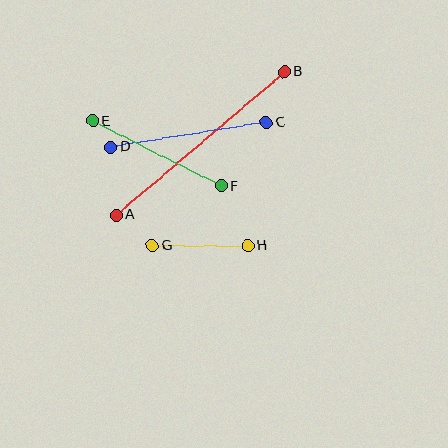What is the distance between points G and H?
The distance is approximately 96 pixels.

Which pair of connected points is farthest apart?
Points A and B are farthest apart.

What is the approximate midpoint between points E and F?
The midpoint is at approximately (157, 154) pixels.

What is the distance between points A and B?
The distance is approximately 221 pixels.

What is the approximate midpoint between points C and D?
The midpoint is at approximately (189, 135) pixels.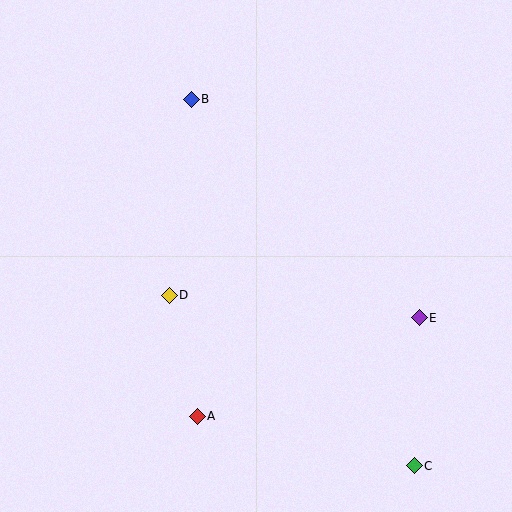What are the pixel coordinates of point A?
Point A is at (197, 416).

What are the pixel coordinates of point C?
Point C is at (414, 466).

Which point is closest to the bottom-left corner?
Point A is closest to the bottom-left corner.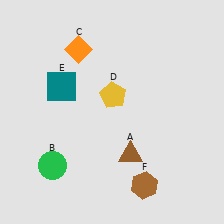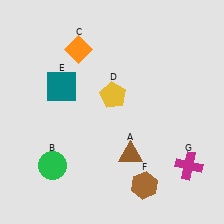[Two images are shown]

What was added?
A magenta cross (G) was added in Image 2.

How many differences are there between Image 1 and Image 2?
There is 1 difference between the two images.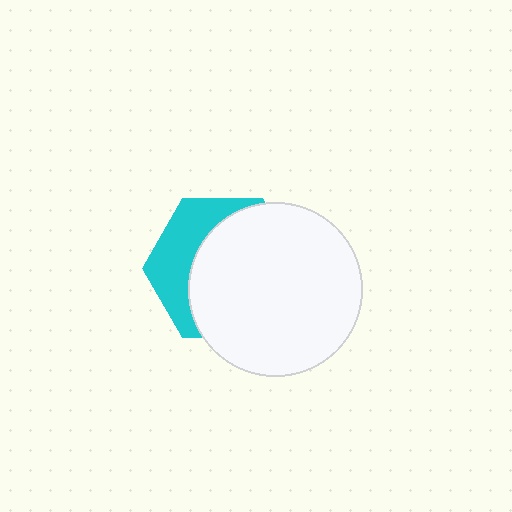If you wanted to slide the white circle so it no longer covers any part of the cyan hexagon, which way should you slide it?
Slide it right — that is the most direct way to separate the two shapes.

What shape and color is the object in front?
The object in front is a white circle.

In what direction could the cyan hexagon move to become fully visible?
The cyan hexagon could move left. That would shift it out from behind the white circle entirely.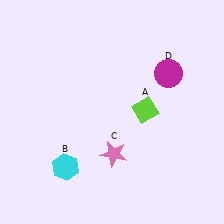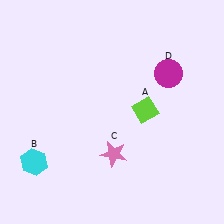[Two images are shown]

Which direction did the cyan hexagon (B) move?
The cyan hexagon (B) moved left.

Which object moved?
The cyan hexagon (B) moved left.